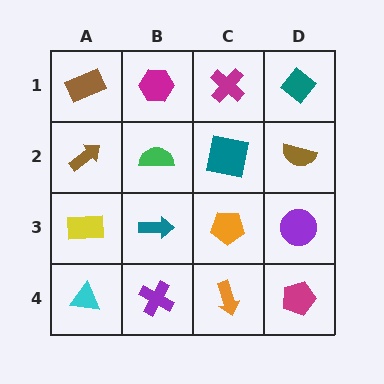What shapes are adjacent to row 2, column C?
A magenta cross (row 1, column C), an orange pentagon (row 3, column C), a green semicircle (row 2, column B), a brown semicircle (row 2, column D).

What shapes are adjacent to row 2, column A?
A brown rectangle (row 1, column A), a yellow rectangle (row 3, column A), a green semicircle (row 2, column B).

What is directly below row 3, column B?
A purple cross.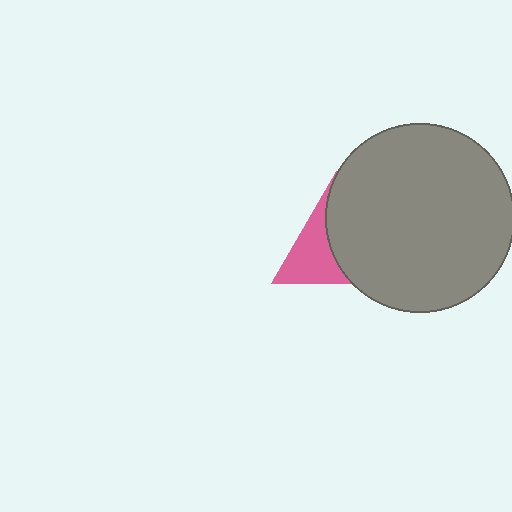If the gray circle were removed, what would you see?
You would see the complete pink triangle.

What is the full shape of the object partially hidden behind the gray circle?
The partially hidden object is a pink triangle.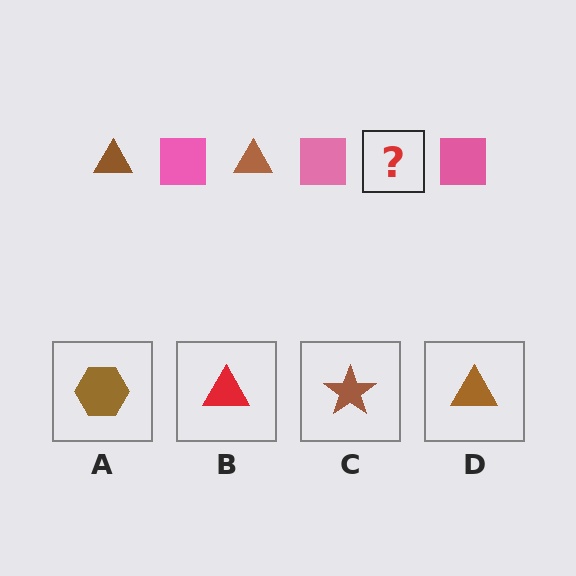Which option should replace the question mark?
Option D.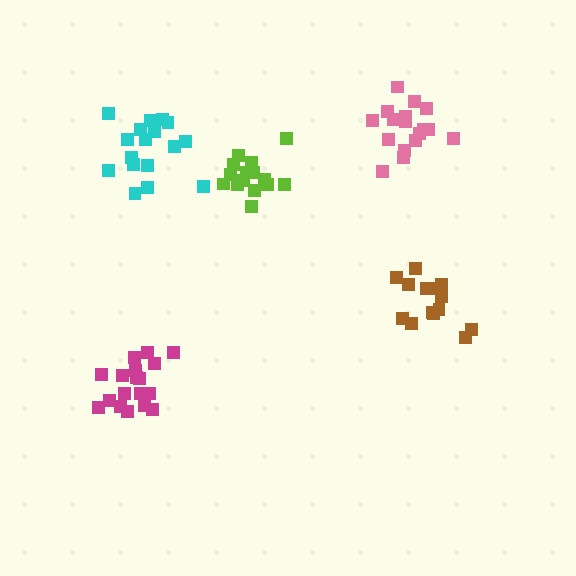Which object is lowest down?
The magenta cluster is bottommost.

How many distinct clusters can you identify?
There are 5 distinct clusters.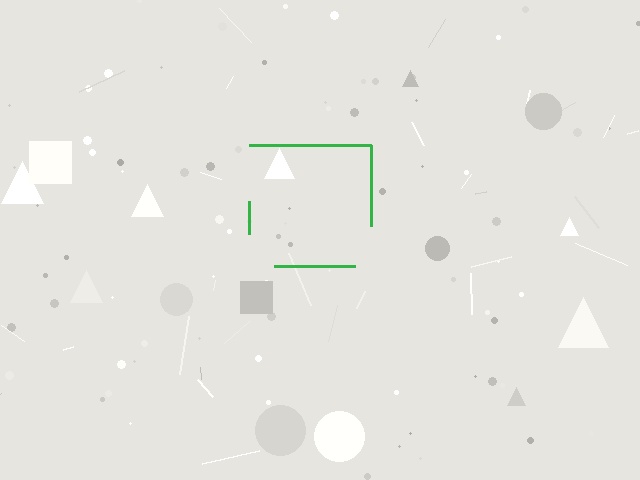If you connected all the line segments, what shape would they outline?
They would outline a square.